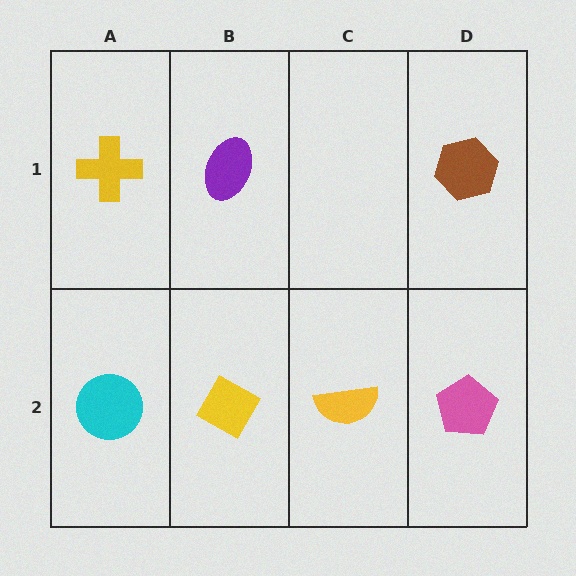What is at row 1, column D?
A brown hexagon.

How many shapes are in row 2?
4 shapes.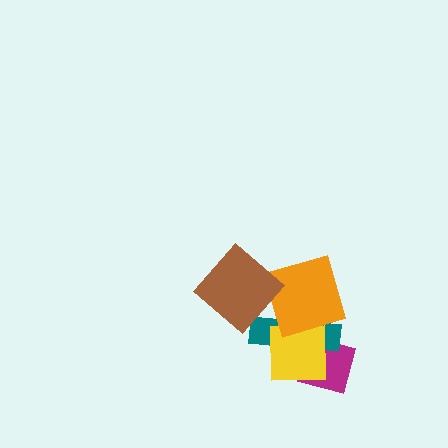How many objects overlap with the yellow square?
2 objects overlap with the yellow square.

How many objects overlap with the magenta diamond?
2 objects overlap with the magenta diamond.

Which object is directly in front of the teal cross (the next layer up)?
The yellow square is directly in front of the teal cross.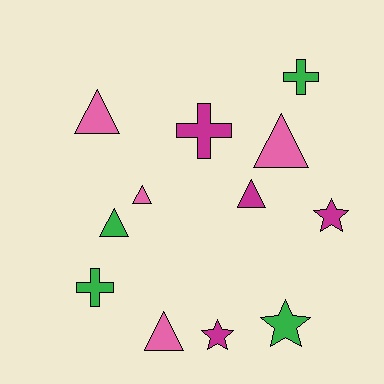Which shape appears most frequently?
Triangle, with 6 objects.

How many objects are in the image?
There are 12 objects.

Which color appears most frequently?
Pink, with 4 objects.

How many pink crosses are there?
There are no pink crosses.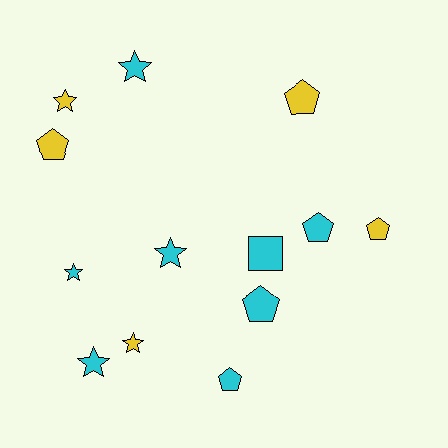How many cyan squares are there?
There is 1 cyan square.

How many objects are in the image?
There are 13 objects.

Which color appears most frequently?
Cyan, with 8 objects.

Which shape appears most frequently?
Star, with 6 objects.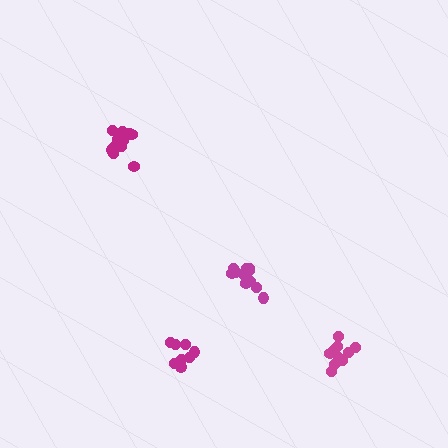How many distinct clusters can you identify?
There are 4 distinct clusters.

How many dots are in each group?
Group 1: 8 dots, Group 2: 12 dots, Group 3: 10 dots, Group 4: 12 dots (42 total).